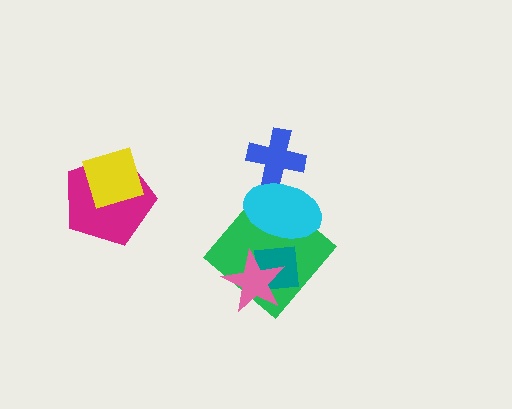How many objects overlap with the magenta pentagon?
1 object overlaps with the magenta pentagon.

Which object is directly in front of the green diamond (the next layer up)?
The teal square is directly in front of the green diamond.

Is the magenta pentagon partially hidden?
Yes, it is partially covered by another shape.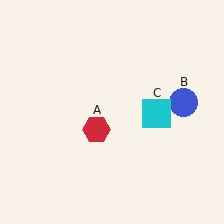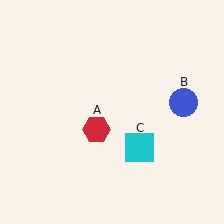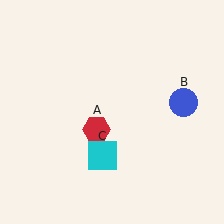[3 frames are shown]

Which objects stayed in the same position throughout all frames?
Red hexagon (object A) and blue circle (object B) remained stationary.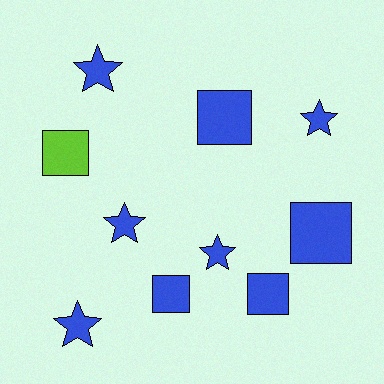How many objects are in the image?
There are 10 objects.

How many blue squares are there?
There are 4 blue squares.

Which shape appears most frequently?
Square, with 5 objects.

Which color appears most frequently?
Blue, with 9 objects.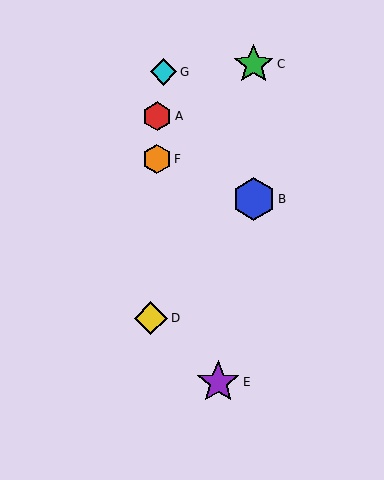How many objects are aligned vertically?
2 objects (B, C) are aligned vertically.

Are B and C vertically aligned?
Yes, both are at x≈254.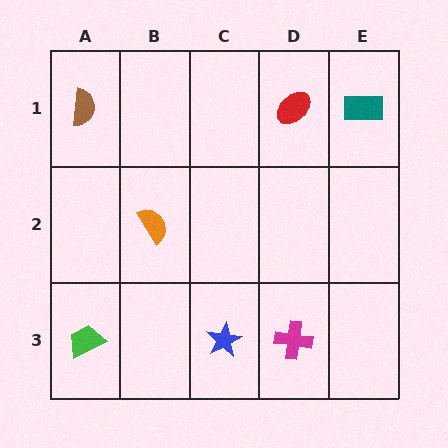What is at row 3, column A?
A green trapezoid.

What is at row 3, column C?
A blue star.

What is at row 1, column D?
A red ellipse.